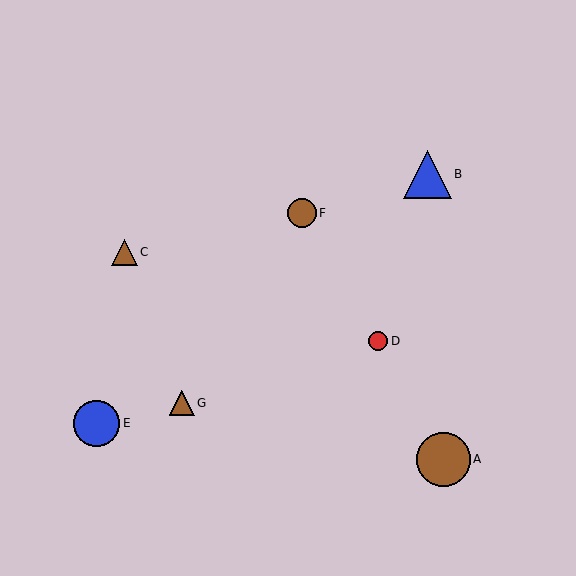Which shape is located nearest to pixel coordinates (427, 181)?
The blue triangle (labeled B) at (428, 174) is nearest to that location.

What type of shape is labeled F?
Shape F is a brown circle.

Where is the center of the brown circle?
The center of the brown circle is at (443, 459).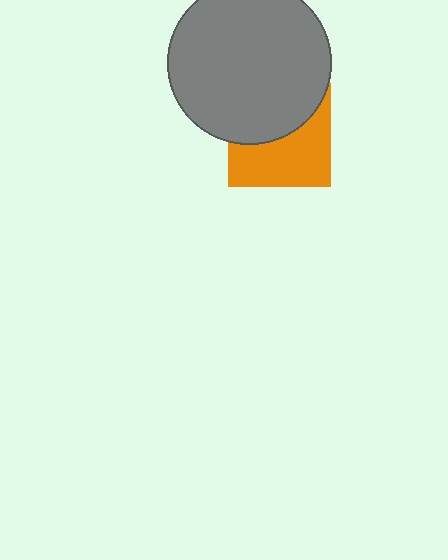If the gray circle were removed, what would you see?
You would see the complete orange square.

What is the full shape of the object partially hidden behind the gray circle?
The partially hidden object is an orange square.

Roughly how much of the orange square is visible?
About half of it is visible (roughly 54%).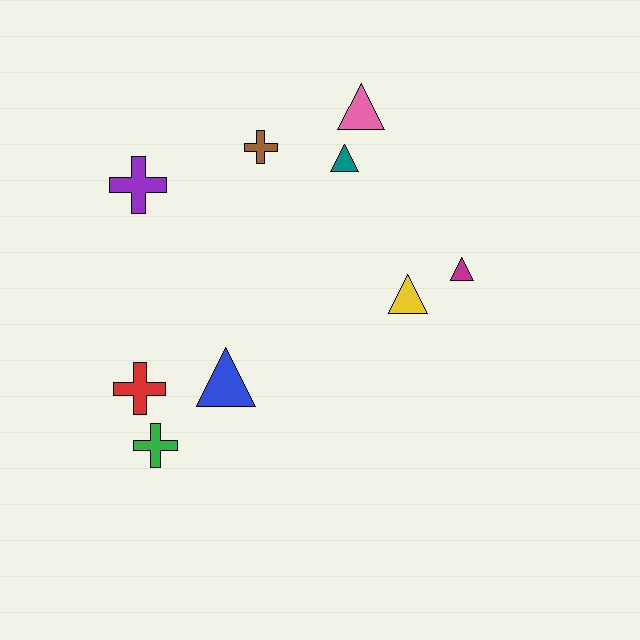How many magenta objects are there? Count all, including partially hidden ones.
There is 1 magenta object.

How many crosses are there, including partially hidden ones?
There are 4 crosses.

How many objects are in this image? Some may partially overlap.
There are 9 objects.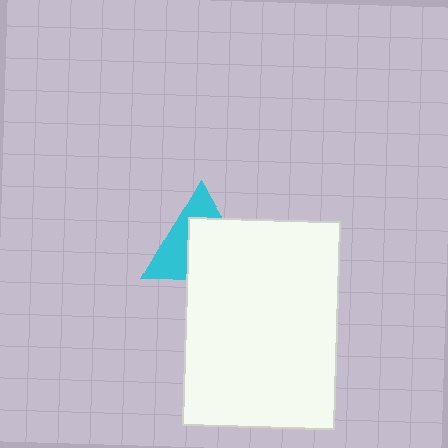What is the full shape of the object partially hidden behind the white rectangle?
The partially hidden object is a cyan triangle.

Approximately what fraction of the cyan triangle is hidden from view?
Roughly 57% of the cyan triangle is hidden behind the white rectangle.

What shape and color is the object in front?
The object in front is a white rectangle.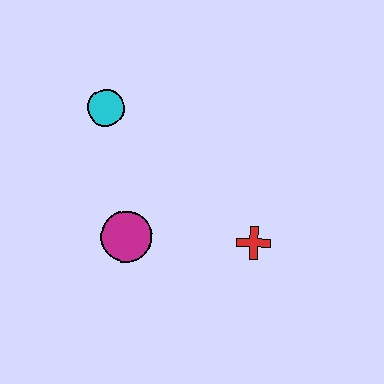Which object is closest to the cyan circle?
The magenta circle is closest to the cyan circle.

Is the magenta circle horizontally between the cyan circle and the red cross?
Yes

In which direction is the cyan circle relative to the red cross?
The cyan circle is to the left of the red cross.